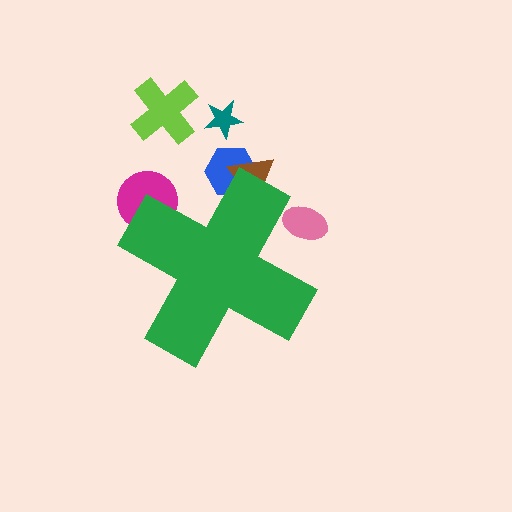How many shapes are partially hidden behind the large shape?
4 shapes are partially hidden.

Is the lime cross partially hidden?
No, the lime cross is fully visible.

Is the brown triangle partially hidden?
Yes, the brown triangle is partially hidden behind the green cross.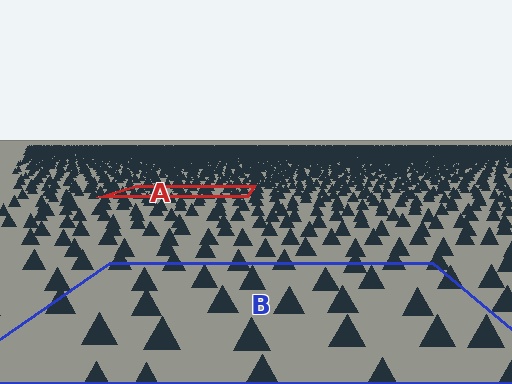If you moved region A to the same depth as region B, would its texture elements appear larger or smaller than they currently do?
They would appear larger. At a closer depth, the same texture elements are projected at a bigger on-screen size.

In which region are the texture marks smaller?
The texture marks are smaller in region A, because it is farther away.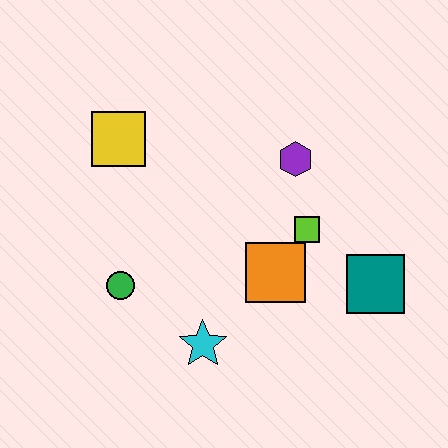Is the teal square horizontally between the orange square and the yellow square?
No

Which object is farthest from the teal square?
The yellow square is farthest from the teal square.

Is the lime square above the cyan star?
Yes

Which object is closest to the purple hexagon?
The lime square is closest to the purple hexagon.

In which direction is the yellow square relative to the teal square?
The yellow square is to the left of the teal square.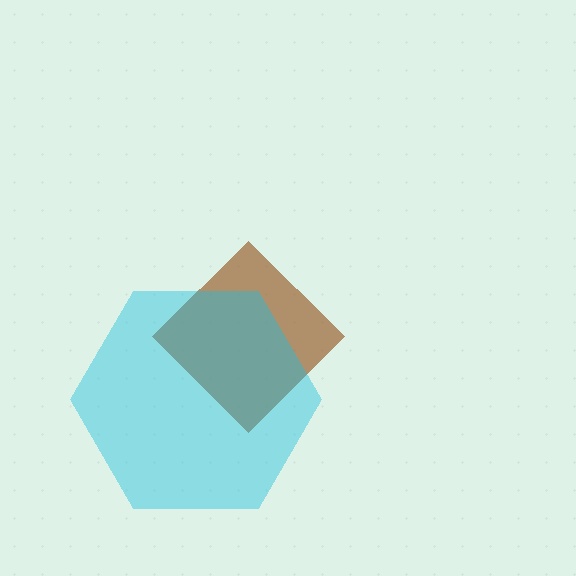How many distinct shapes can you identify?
There are 2 distinct shapes: a brown diamond, a cyan hexagon.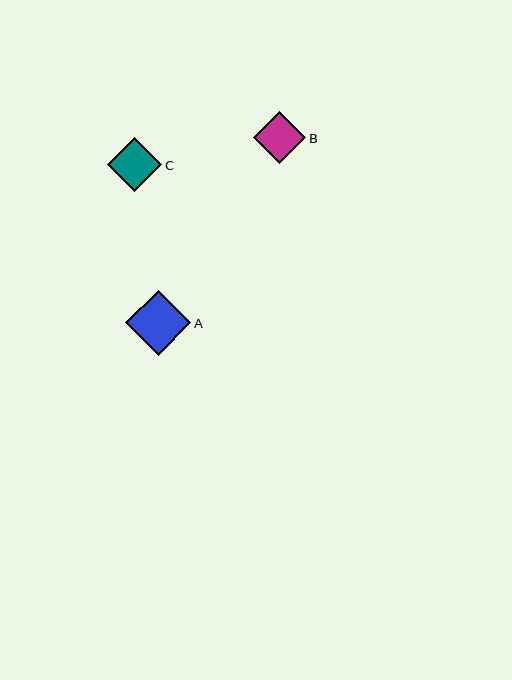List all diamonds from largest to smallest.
From largest to smallest: A, C, B.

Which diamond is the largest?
Diamond A is the largest with a size of approximately 65 pixels.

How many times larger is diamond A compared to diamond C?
Diamond A is approximately 1.2 times the size of diamond C.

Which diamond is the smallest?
Diamond B is the smallest with a size of approximately 52 pixels.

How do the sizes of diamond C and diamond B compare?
Diamond C and diamond B are approximately the same size.